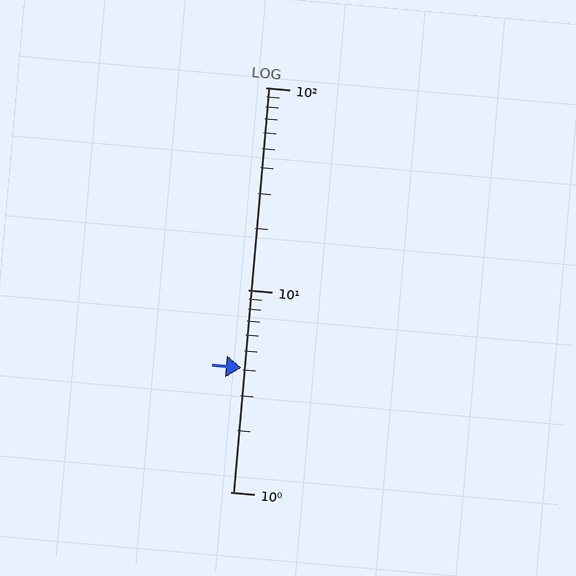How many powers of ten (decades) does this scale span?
The scale spans 2 decades, from 1 to 100.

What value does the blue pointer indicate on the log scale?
The pointer indicates approximately 4.1.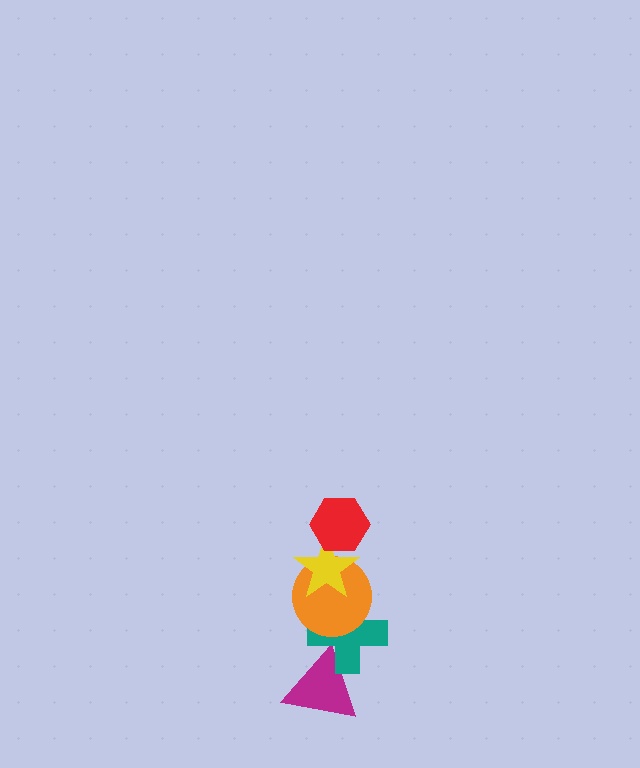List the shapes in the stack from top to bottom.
From top to bottom: the red hexagon, the yellow star, the orange circle, the teal cross, the magenta triangle.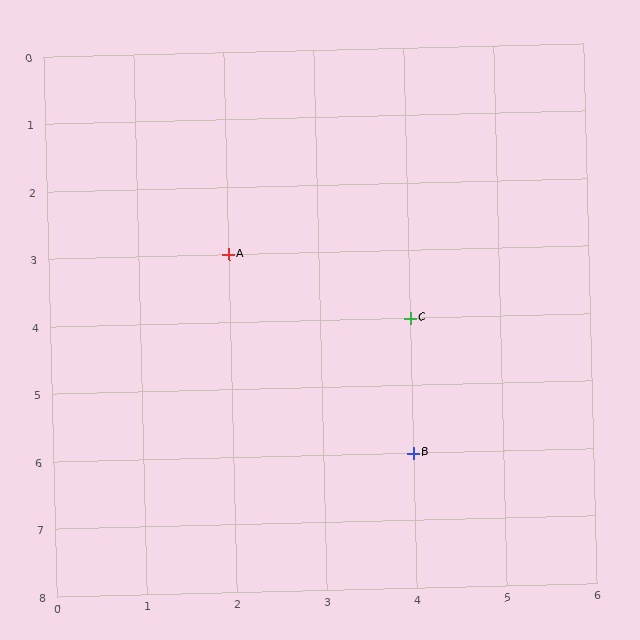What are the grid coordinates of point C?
Point C is at grid coordinates (4, 4).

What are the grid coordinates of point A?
Point A is at grid coordinates (2, 3).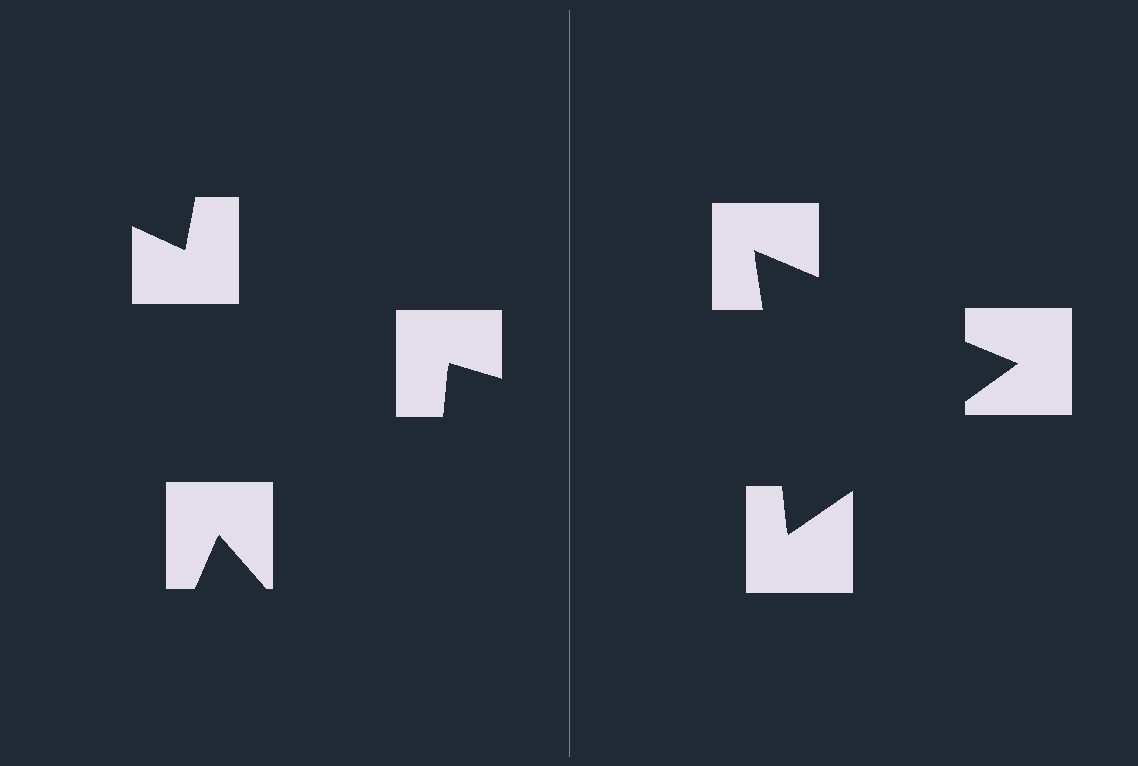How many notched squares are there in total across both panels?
6 — 3 on each side.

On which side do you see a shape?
An illusory triangle appears on the right side. On the left side the wedge cuts are rotated, so no coherent shape forms.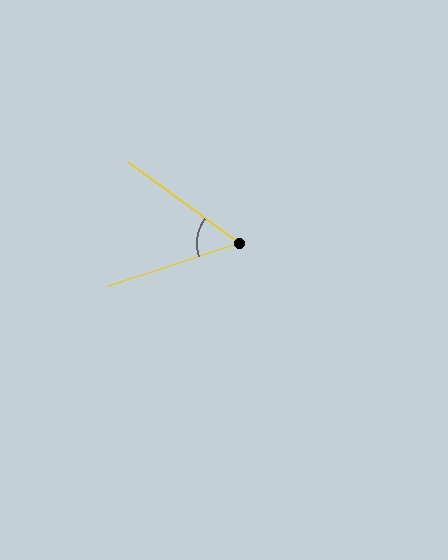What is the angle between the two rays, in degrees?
Approximately 54 degrees.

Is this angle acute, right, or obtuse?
It is acute.